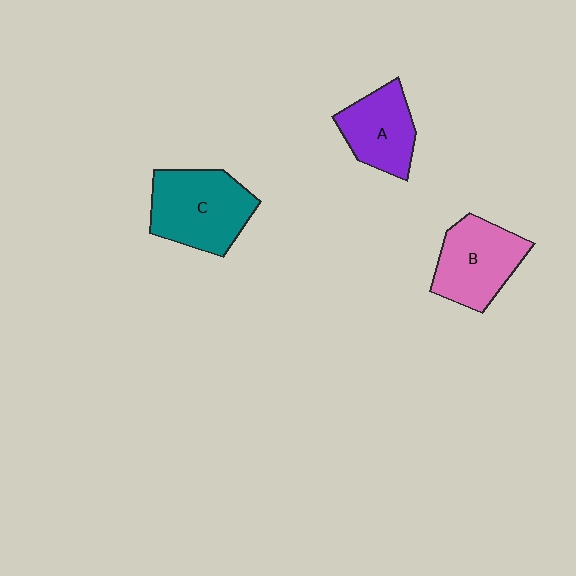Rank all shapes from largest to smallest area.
From largest to smallest: C (teal), B (pink), A (purple).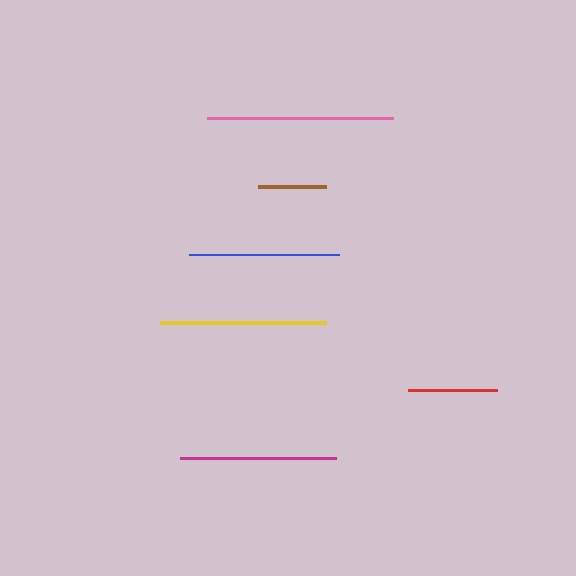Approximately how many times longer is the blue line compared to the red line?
The blue line is approximately 1.7 times the length of the red line.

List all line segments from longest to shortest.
From longest to shortest: pink, yellow, magenta, blue, red, brown.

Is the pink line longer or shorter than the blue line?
The pink line is longer than the blue line.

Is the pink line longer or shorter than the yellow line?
The pink line is longer than the yellow line.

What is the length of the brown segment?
The brown segment is approximately 67 pixels long.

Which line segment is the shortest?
The brown line is the shortest at approximately 67 pixels.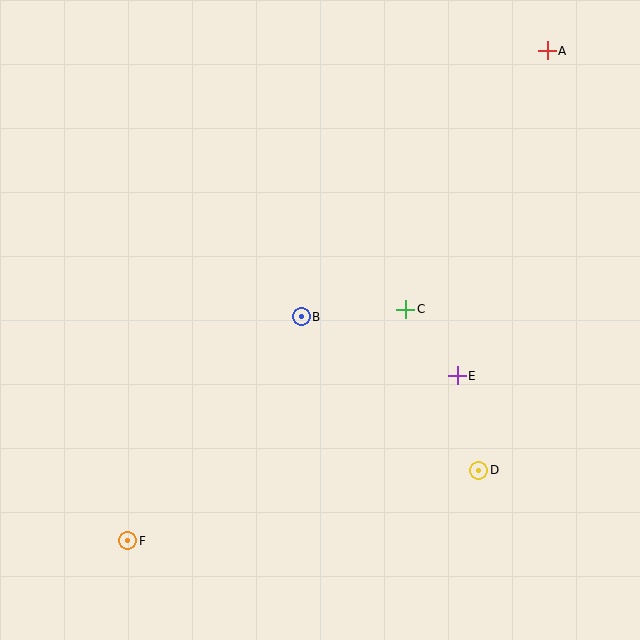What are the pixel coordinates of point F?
Point F is at (128, 541).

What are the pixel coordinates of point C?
Point C is at (406, 309).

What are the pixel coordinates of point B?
Point B is at (301, 317).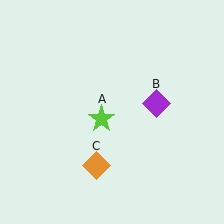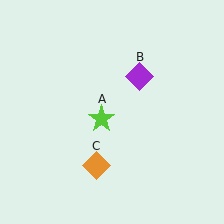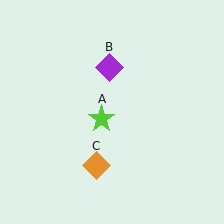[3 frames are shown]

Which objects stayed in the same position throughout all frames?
Lime star (object A) and orange diamond (object C) remained stationary.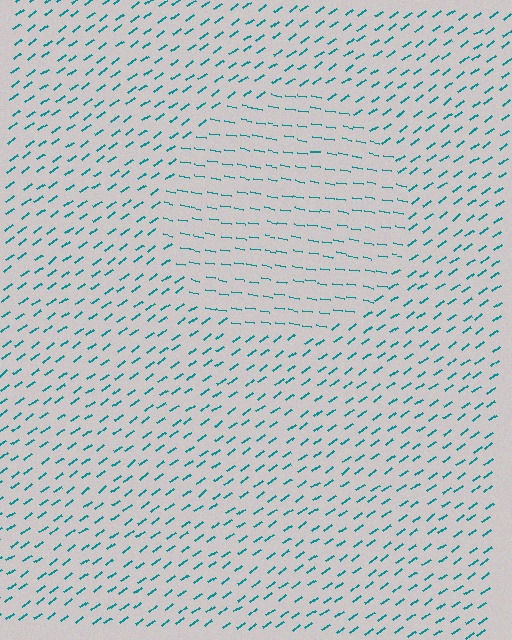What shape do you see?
I see a circle.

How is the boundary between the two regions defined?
The boundary is defined purely by a change in line orientation (approximately 45 degrees difference). All lines are the same color and thickness.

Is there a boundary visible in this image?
Yes, there is a texture boundary formed by a change in line orientation.